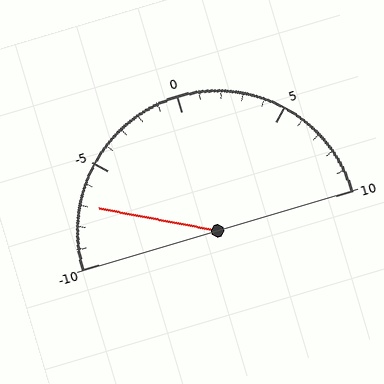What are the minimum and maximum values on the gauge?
The gauge ranges from -10 to 10.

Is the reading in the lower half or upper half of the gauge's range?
The reading is in the lower half of the range (-10 to 10).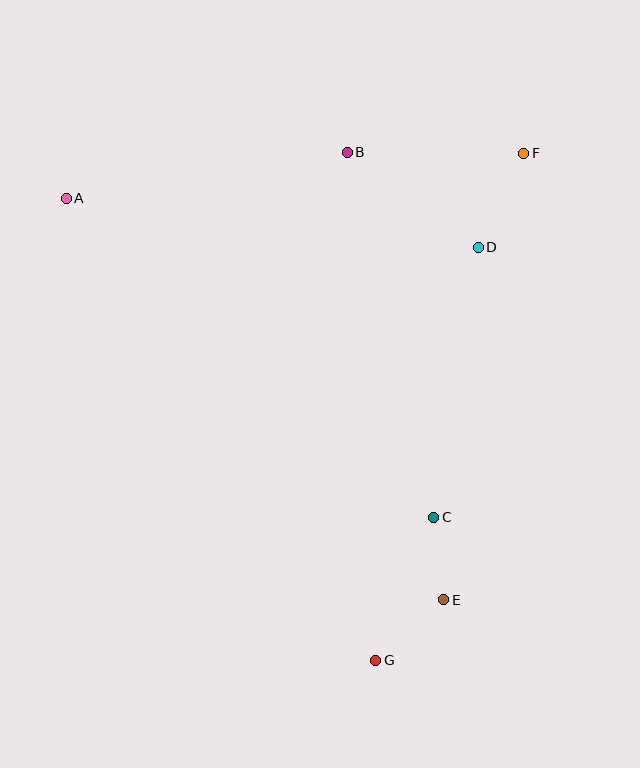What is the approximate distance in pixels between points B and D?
The distance between B and D is approximately 162 pixels.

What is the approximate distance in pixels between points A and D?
The distance between A and D is approximately 415 pixels.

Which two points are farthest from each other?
Points A and G are farthest from each other.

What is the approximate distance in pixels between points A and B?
The distance between A and B is approximately 285 pixels.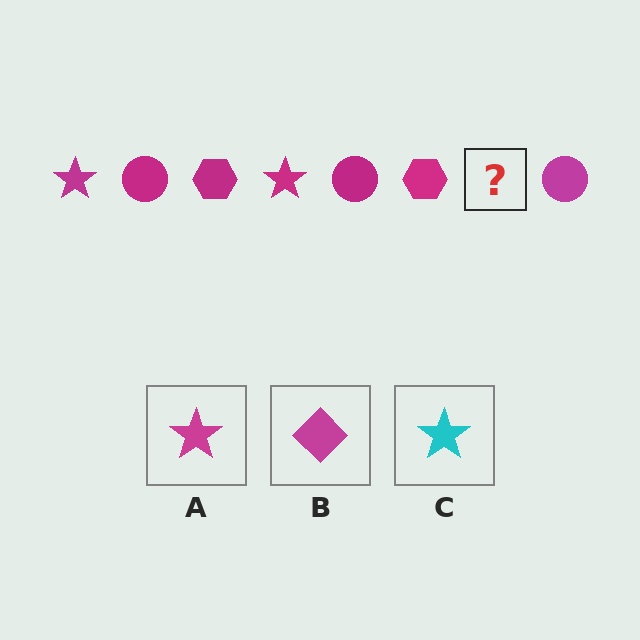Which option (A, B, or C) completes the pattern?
A.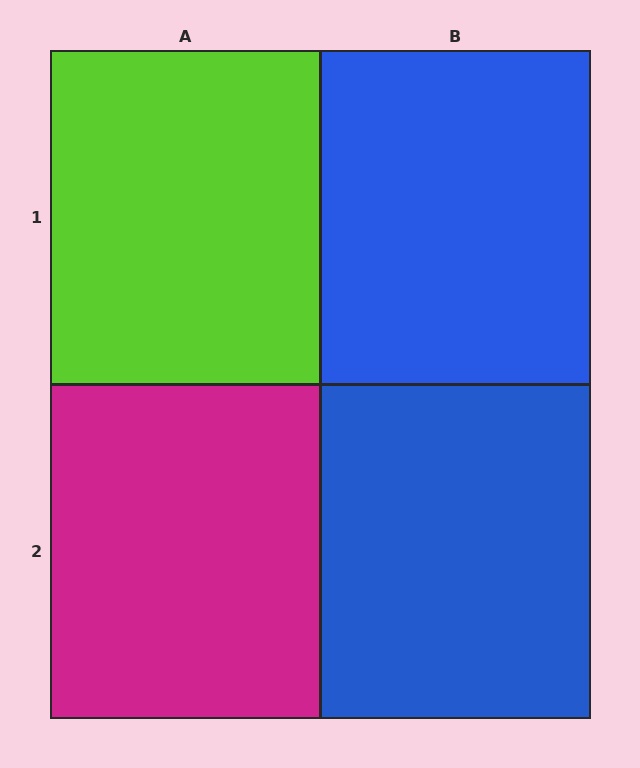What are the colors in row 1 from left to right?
Lime, blue.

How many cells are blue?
2 cells are blue.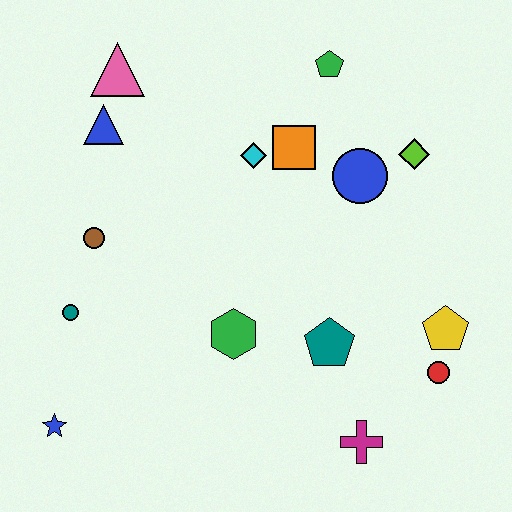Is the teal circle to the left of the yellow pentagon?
Yes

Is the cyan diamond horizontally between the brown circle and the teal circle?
No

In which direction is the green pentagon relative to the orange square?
The green pentagon is above the orange square.